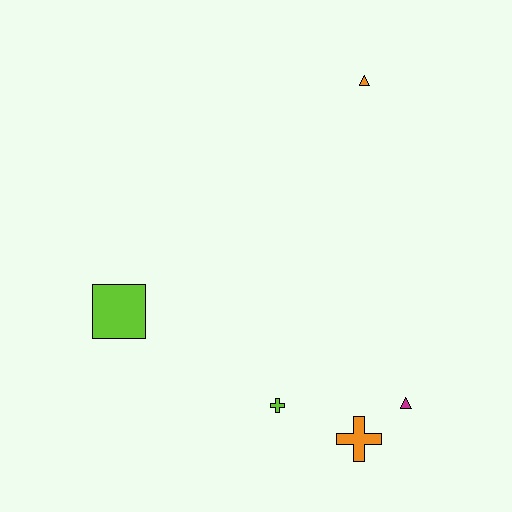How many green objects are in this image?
There are no green objects.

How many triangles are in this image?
There are 2 triangles.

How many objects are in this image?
There are 5 objects.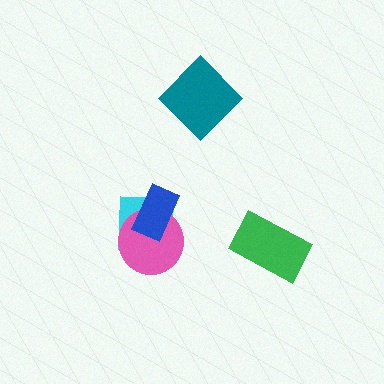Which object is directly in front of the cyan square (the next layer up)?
The pink circle is directly in front of the cyan square.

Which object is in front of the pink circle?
The blue rectangle is in front of the pink circle.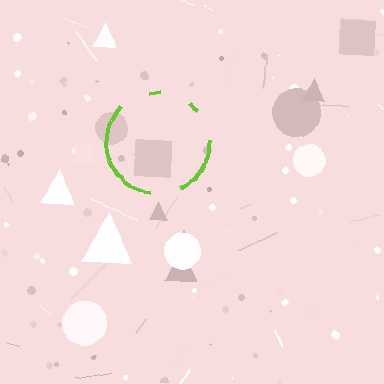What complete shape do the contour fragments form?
The contour fragments form a circle.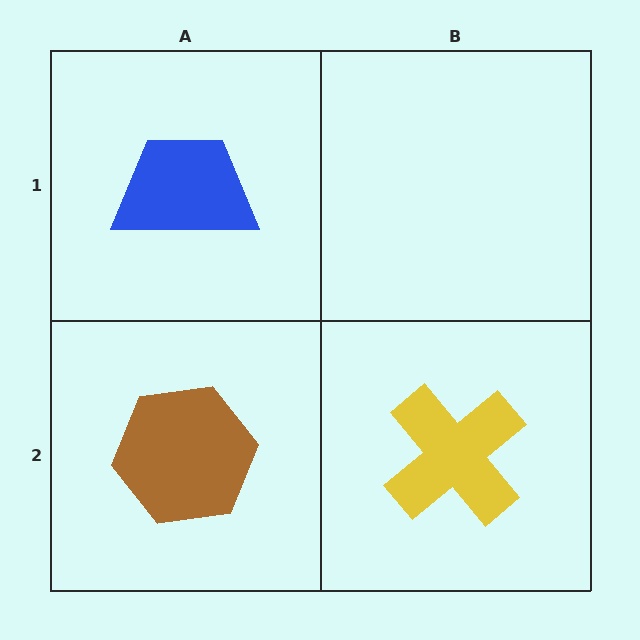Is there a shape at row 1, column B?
No, that cell is empty.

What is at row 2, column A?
A brown hexagon.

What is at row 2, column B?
A yellow cross.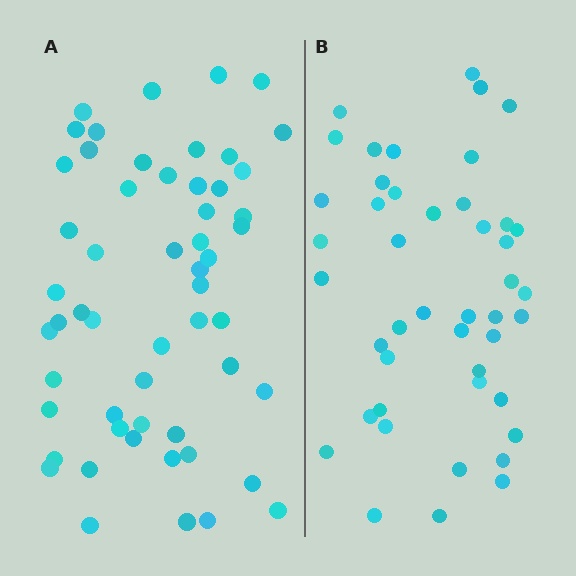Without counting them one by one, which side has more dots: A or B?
Region A (the left region) has more dots.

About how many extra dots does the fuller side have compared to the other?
Region A has roughly 10 or so more dots than region B.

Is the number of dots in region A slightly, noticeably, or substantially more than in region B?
Region A has only slightly more — the two regions are fairly close. The ratio is roughly 1.2 to 1.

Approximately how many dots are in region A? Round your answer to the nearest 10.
About 60 dots. (The exact count is 55, which rounds to 60.)